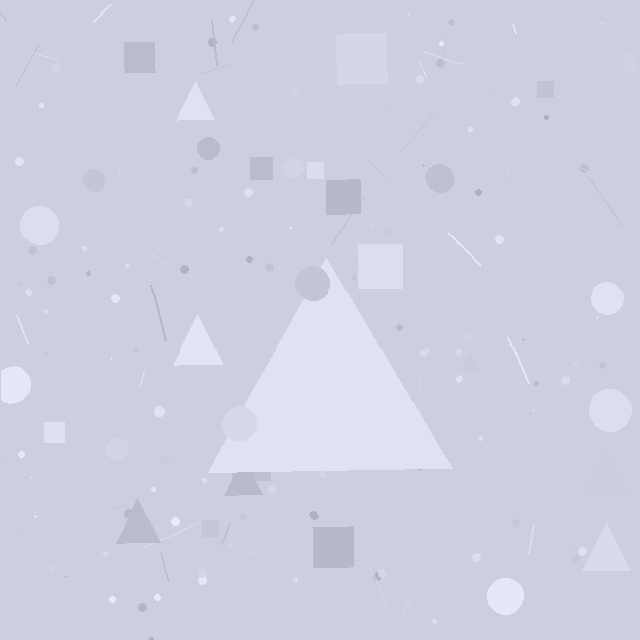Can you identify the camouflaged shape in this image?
The camouflaged shape is a triangle.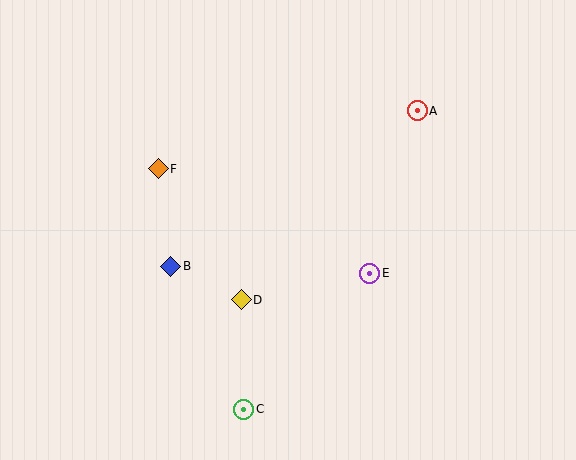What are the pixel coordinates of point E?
Point E is at (370, 273).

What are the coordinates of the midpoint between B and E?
The midpoint between B and E is at (270, 270).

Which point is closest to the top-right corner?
Point A is closest to the top-right corner.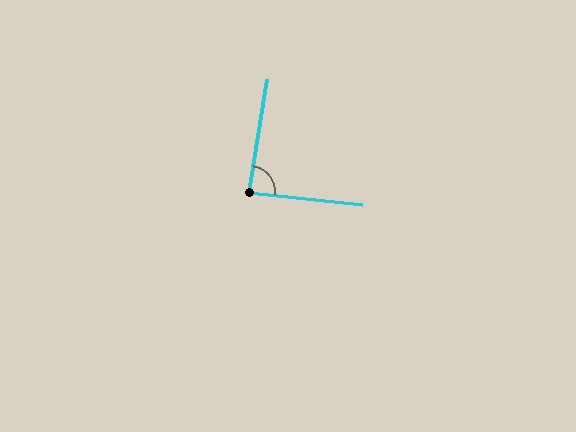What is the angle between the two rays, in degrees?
Approximately 87 degrees.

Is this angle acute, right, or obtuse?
It is approximately a right angle.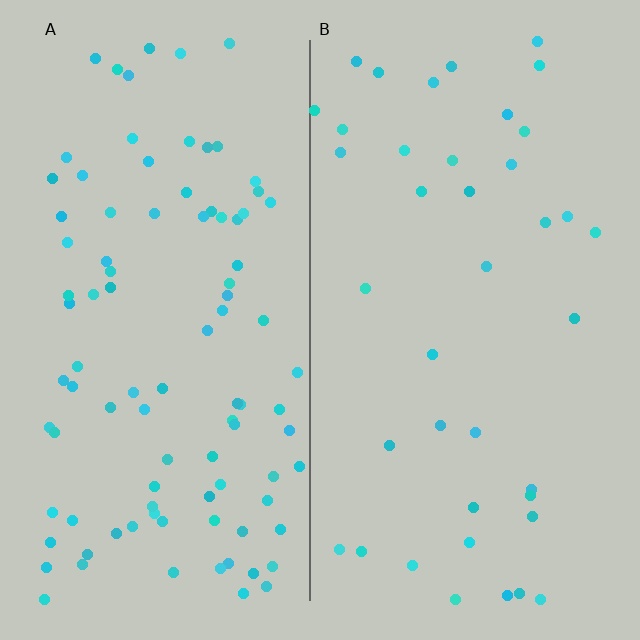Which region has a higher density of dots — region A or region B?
A (the left).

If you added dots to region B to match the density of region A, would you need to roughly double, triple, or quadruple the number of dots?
Approximately double.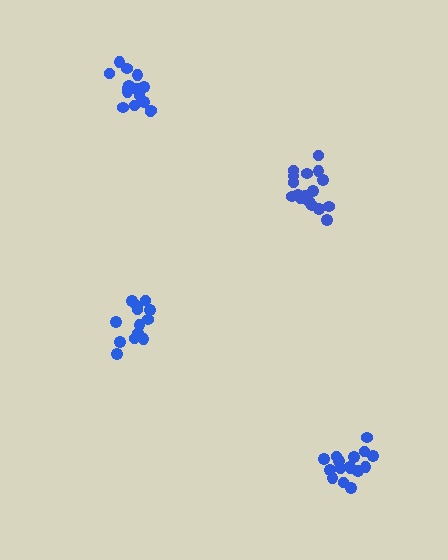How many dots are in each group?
Group 1: 15 dots, Group 2: 13 dots, Group 3: 17 dots, Group 4: 16 dots (61 total).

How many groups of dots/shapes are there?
There are 4 groups.